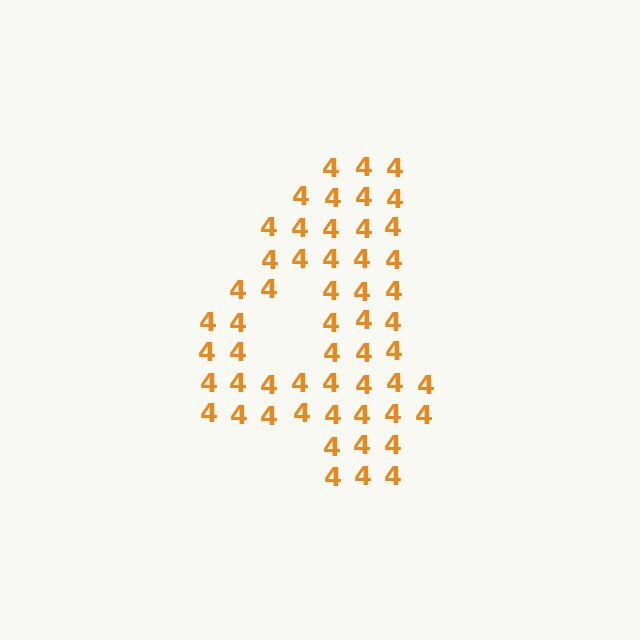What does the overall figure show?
The overall figure shows the digit 4.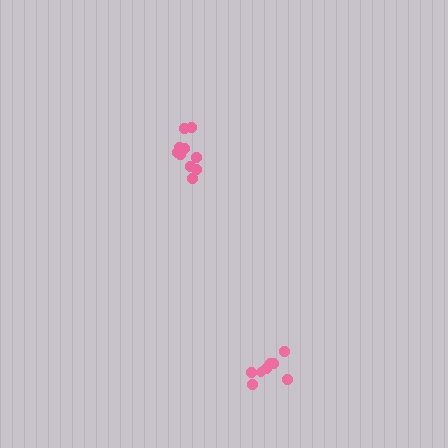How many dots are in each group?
Group 1: 10 dots, Group 2: 8 dots (18 total).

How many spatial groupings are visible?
There are 2 spatial groupings.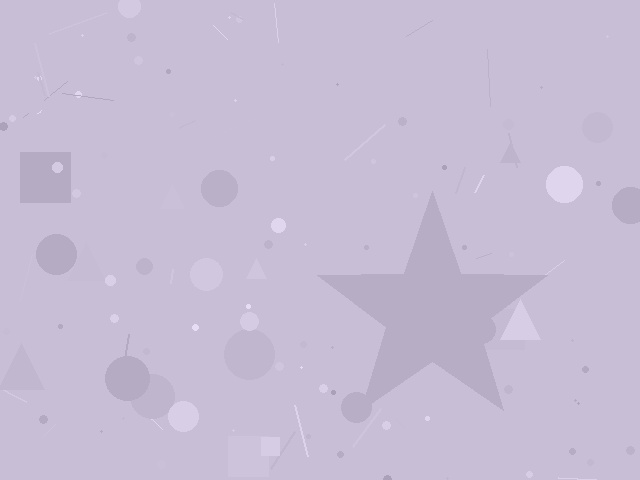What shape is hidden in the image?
A star is hidden in the image.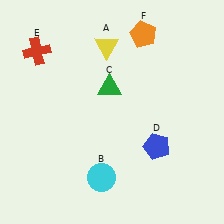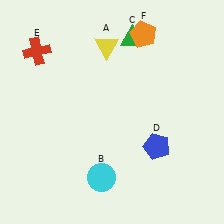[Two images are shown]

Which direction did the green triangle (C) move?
The green triangle (C) moved up.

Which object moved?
The green triangle (C) moved up.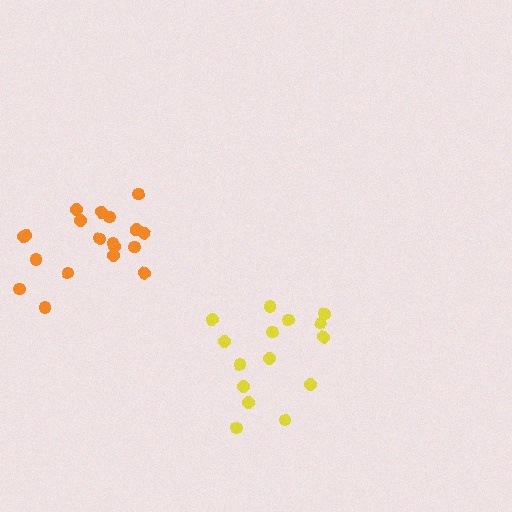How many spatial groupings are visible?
There are 2 spatial groupings.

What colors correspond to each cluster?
The clusters are colored: orange, yellow.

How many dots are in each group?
Group 1: 19 dots, Group 2: 15 dots (34 total).